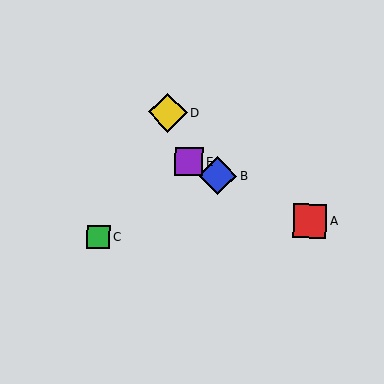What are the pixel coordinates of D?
Object D is at (168, 112).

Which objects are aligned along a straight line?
Objects A, B, E are aligned along a straight line.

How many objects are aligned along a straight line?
3 objects (A, B, E) are aligned along a straight line.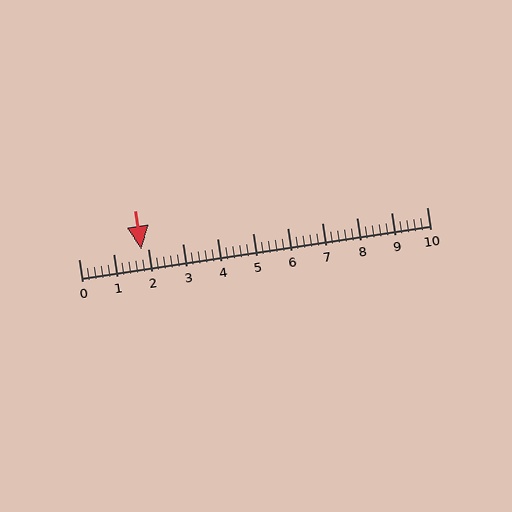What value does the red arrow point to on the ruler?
The red arrow points to approximately 1.8.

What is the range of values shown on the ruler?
The ruler shows values from 0 to 10.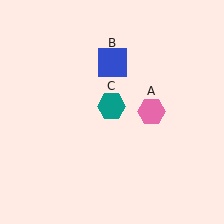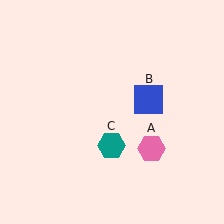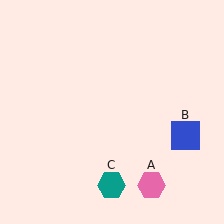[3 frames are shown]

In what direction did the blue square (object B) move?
The blue square (object B) moved down and to the right.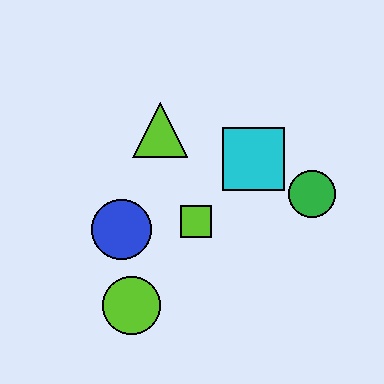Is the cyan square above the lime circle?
Yes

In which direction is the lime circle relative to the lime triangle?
The lime circle is below the lime triangle.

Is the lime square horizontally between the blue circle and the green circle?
Yes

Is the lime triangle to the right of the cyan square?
No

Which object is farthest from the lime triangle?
The lime circle is farthest from the lime triangle.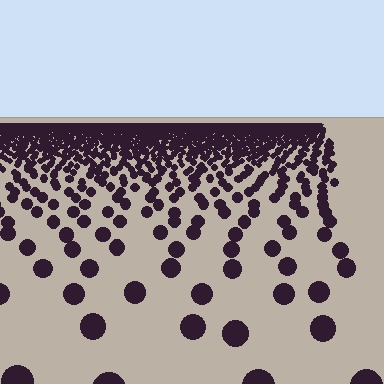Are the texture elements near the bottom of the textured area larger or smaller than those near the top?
Larger. Near the bottom, elements are closer to the viewer and appear at a bigger on-screen size.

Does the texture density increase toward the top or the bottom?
Density increases toward the top.